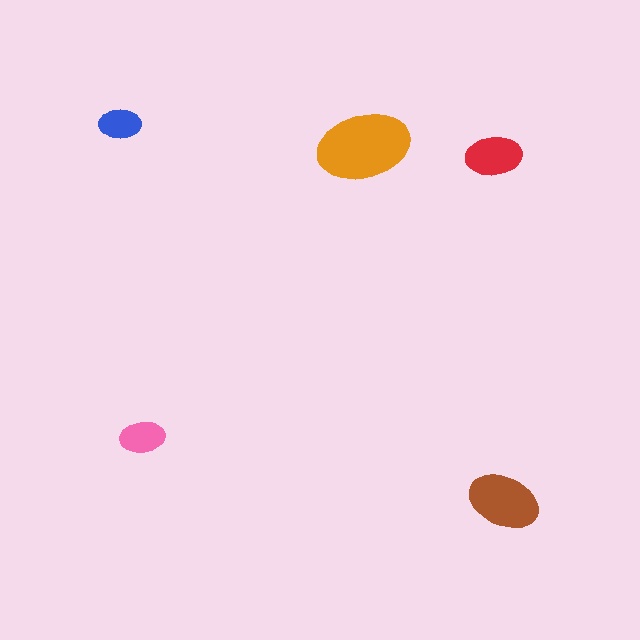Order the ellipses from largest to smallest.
the orange one, the brown one, the red one, the pink one, the blue one.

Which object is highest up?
The blue ellipse is topmost.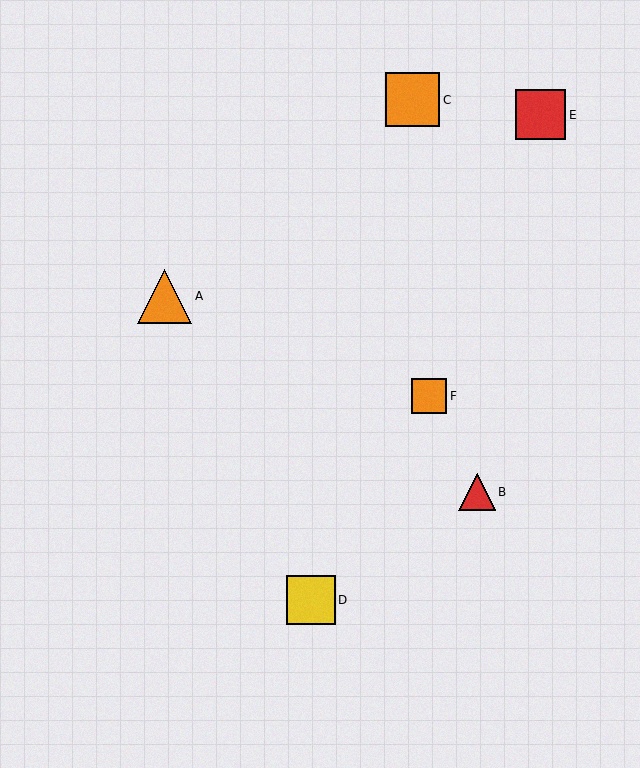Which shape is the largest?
The orange square (labeled C) is the largest.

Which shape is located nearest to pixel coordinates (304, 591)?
The yellow square (labeled D) at (311, 600) is nearest to that location.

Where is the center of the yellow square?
The center of the yellow square is at (311, 600).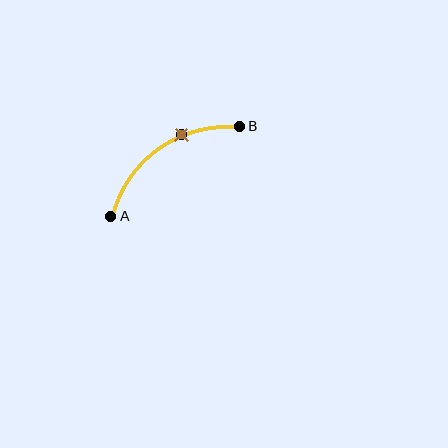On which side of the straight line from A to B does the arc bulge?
The arc bulges above and to the left of the straight line connecting A and B.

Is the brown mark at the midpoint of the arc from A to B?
No. The brown mark lies on the arc but is closer to endpoint B. The arc midpoint would be at the point on the curve equidistant along the arc from both A and B.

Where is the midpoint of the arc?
The arc midpoint is the point on the curve farthest from the straight line joining A and B. It sits above and to the left of that line.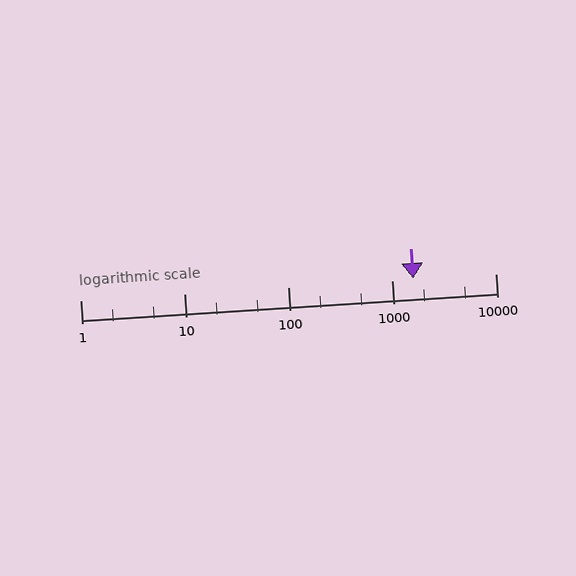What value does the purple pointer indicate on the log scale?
The pointer indicates approximately 1600.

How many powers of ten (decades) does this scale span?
The scale spans 4 decades, from 1 to 10000.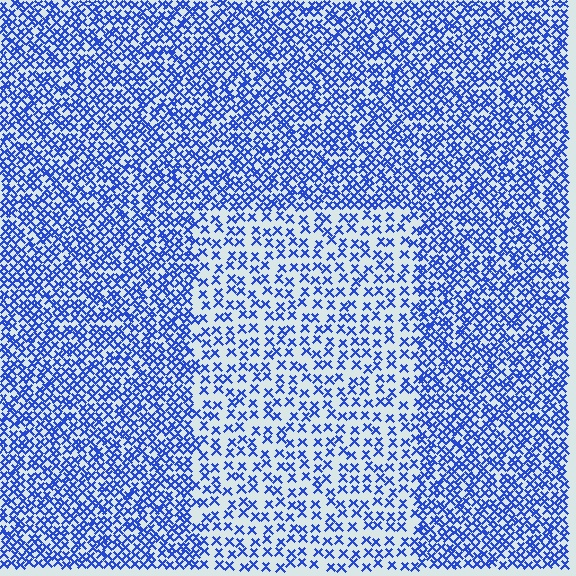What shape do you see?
I see a rectangle.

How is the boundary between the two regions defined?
The boundary is defined by a change in element density (approximately 2.0x ratio). All elements are the same color, size, and shape.